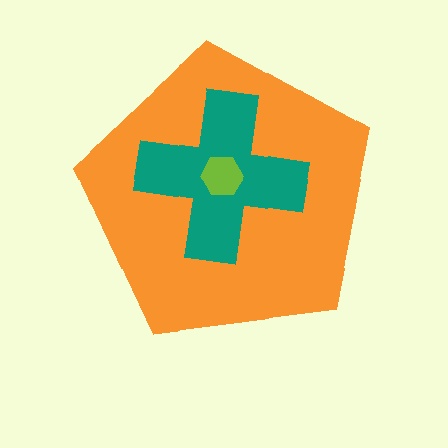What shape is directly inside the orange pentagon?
The teal cross.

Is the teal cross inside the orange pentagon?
Yes.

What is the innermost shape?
The lime hexagon.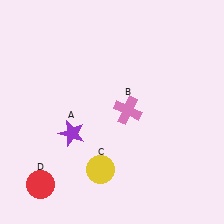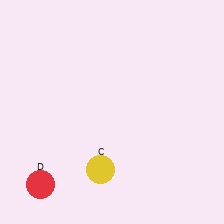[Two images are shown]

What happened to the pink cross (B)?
The pink cross (B) was removed in Image 2. It was in the top-right area of Image 1.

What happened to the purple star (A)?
The purple star (A) was removed in Image 2. It was in the bottom-left area of Image 1.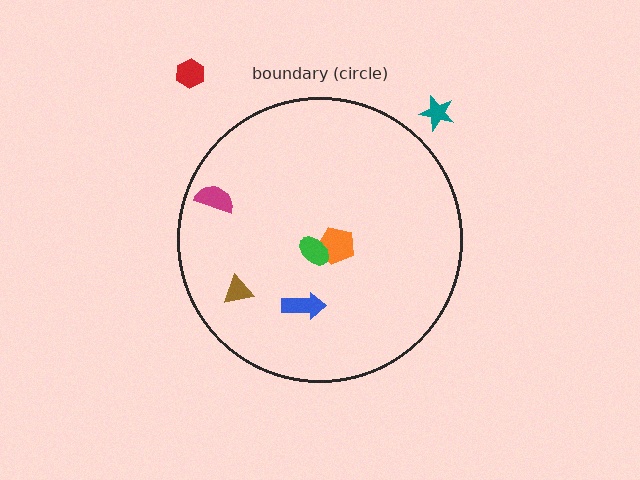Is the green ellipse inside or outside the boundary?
Inside.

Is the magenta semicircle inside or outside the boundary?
Inside.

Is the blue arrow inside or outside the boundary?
Inside.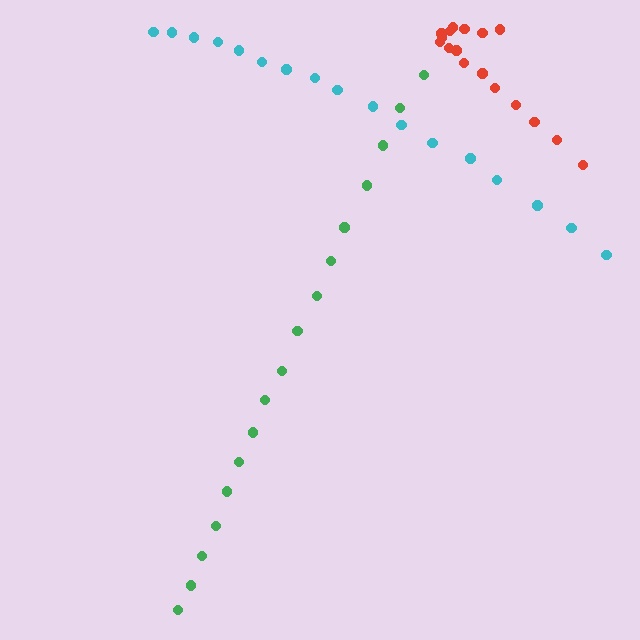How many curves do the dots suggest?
There are 3 distinct paths.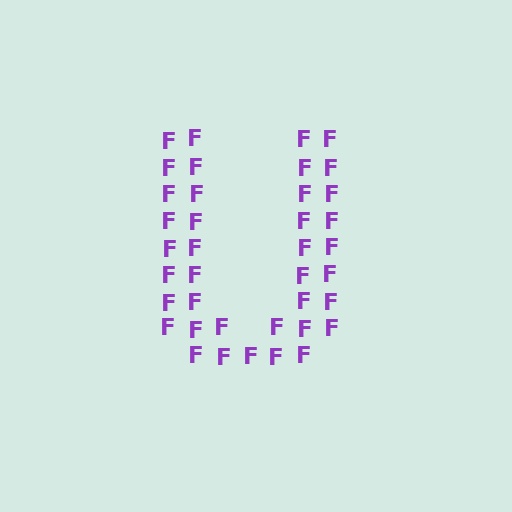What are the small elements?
The small elements are letter F's.